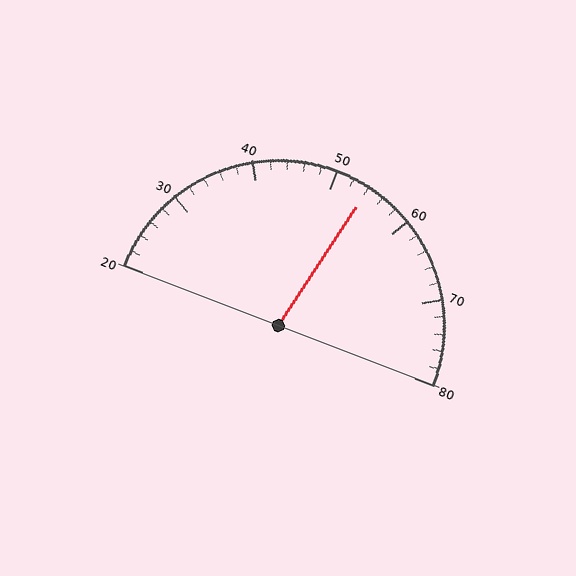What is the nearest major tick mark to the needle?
The nearest major tick mark is 50.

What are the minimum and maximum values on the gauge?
The gauge ranges from 20 to 80.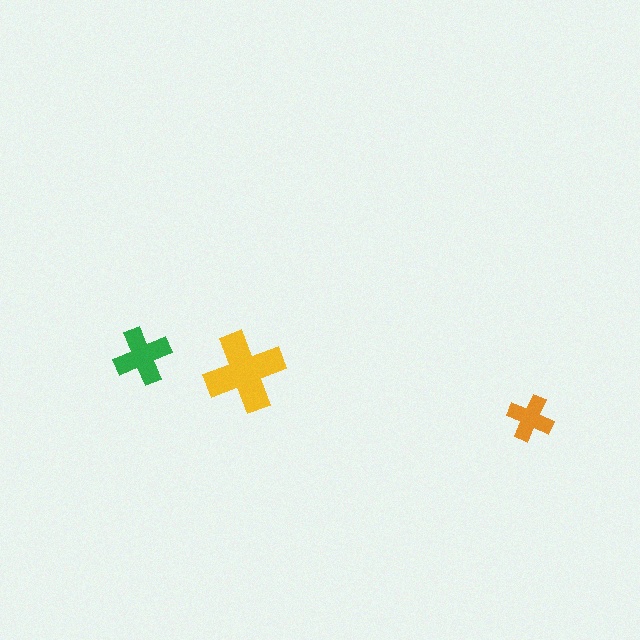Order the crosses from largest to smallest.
the yellow one, the green one, the orange one.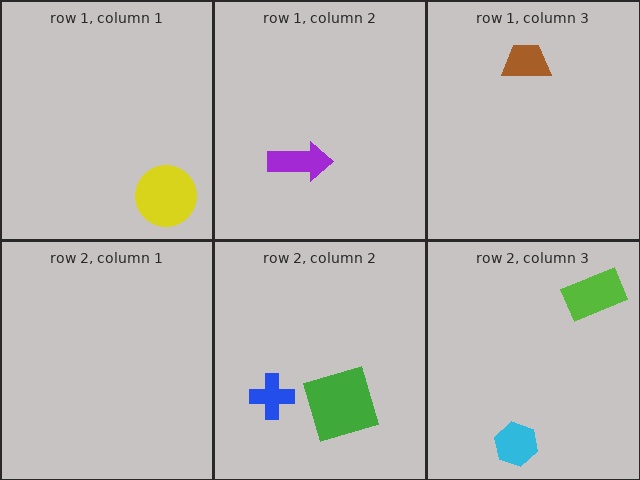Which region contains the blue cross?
The row 2, column 2 region.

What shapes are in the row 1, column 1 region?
The yellow circle.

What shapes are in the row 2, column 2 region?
The blue cross, the green square.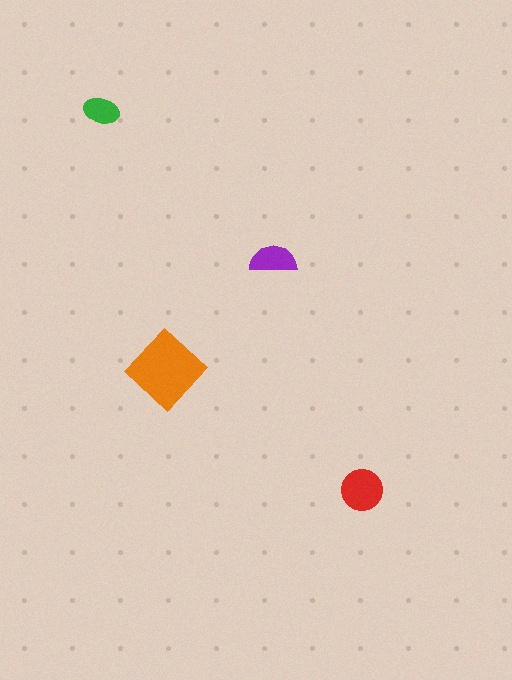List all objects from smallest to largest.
The green ellipse, the purple semicircle, the red circle, the orange diamond.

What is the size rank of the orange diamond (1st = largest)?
1st.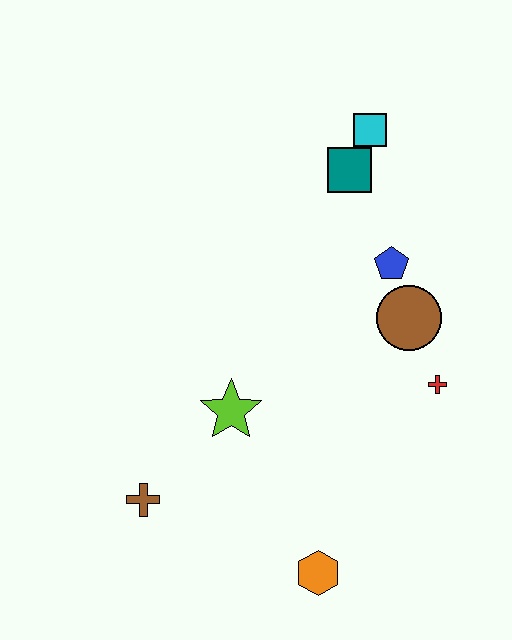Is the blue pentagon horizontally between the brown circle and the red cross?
No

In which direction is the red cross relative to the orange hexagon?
The red cross is above the orange hexagon.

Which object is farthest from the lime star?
The cyan square is farthest from the lime star.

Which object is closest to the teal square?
The cyan square is closest to the teal square.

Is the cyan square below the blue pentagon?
No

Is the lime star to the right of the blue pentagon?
No